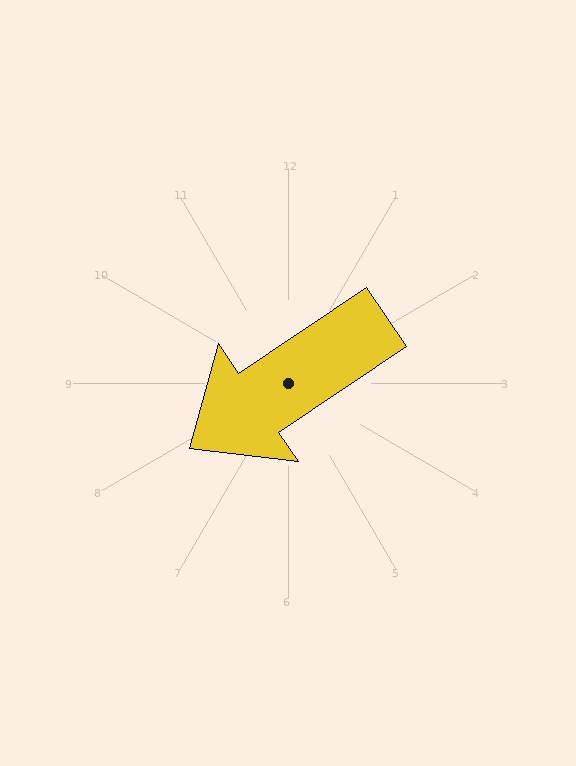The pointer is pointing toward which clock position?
Roughly 8 o'clock.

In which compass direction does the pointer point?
Southwest.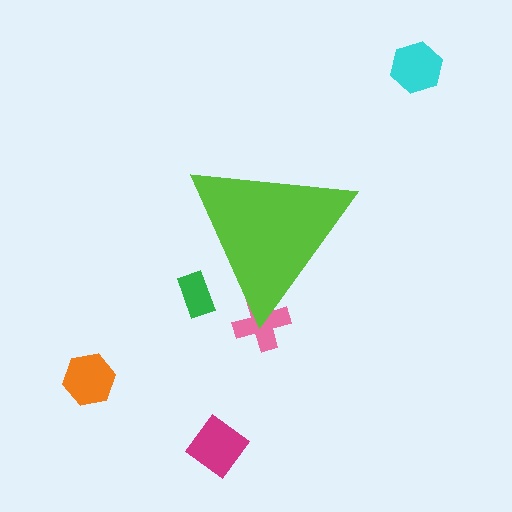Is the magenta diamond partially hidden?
No, the magenta diamond is fully visible.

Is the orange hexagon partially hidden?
No, the orange hexagon is fully visible.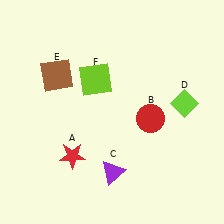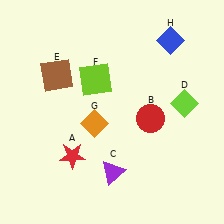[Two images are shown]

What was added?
An orange diamond (G), a blue diamond (H) were added in Image 2.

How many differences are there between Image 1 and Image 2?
There are 2 differences between the two images.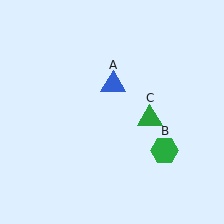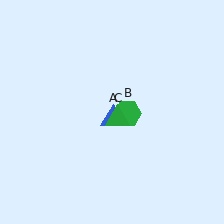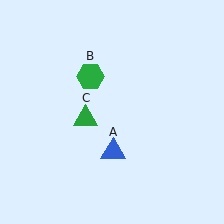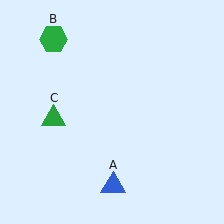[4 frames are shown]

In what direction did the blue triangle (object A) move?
The blue triangle (object A) moved down.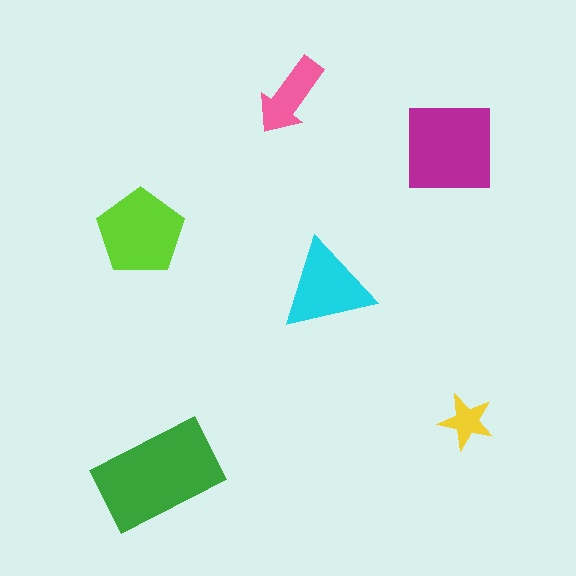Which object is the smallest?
The yellow star.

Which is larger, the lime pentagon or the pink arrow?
The lime pentagon.